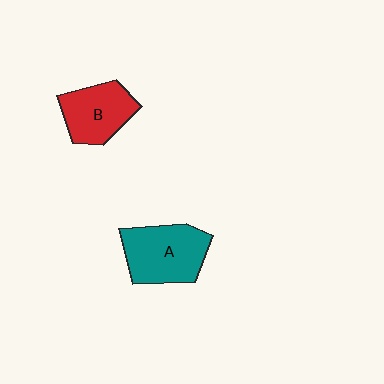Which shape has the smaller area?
Shape B (red).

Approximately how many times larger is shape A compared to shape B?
Approximately 1.2 times.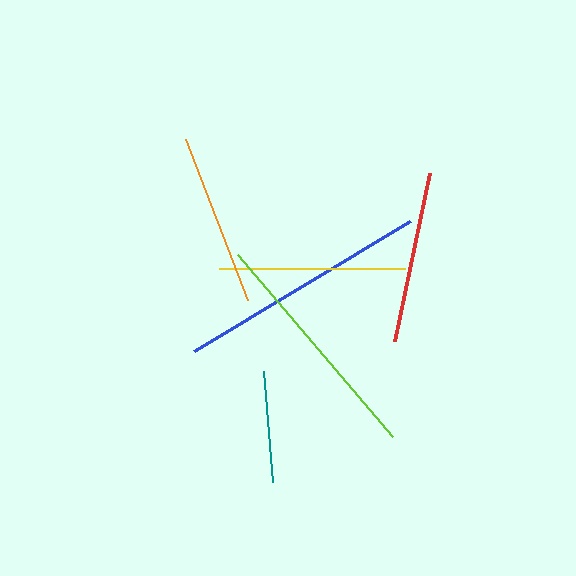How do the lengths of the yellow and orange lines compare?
The yellow and orange lines are approximately the same length.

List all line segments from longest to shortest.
From longest to shortest: blue, lime, yellow, orange, red, teal.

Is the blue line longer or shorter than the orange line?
The blue line is longer than the orange line.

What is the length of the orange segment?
The orange segment is approximately 173 pixels long.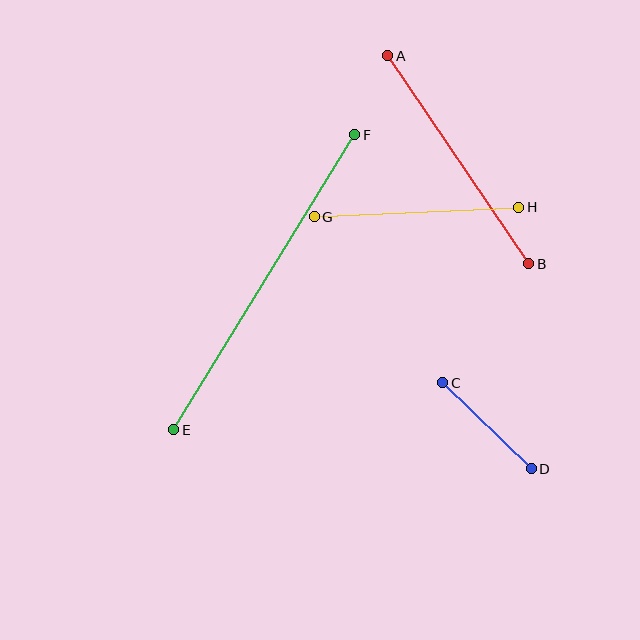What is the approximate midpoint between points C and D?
The midpoint is at approximately (487, 426) pixels.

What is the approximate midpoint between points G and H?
The midpoint is at approximately (416, 212) pixels.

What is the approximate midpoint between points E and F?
The midpoint is at approximately (264, 282) pixels.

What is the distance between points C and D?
The distance is approximately 123 pixels.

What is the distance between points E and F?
The distance is approximately 346 pixels.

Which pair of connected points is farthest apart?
Points E and F are farthest apart.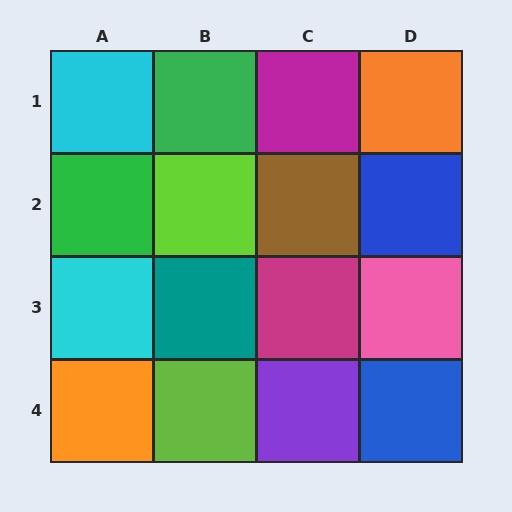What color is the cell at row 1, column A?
Cyan.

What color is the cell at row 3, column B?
Teal.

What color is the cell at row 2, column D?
Blue.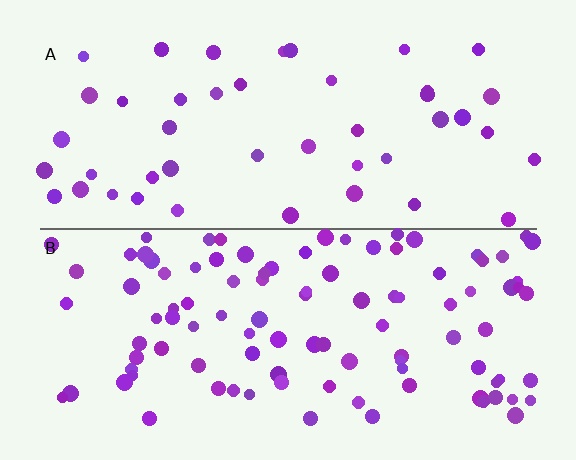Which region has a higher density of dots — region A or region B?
B (the bottom).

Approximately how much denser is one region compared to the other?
Approximately 2.3× — region B over region A.